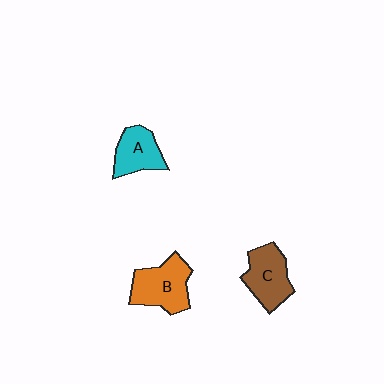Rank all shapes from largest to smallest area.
From largest to smallest: B (orange), C (brown), A (cyan).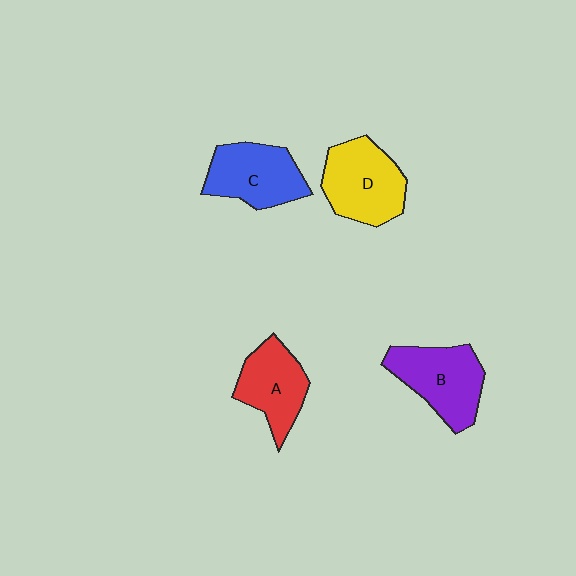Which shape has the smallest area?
Shape A (red).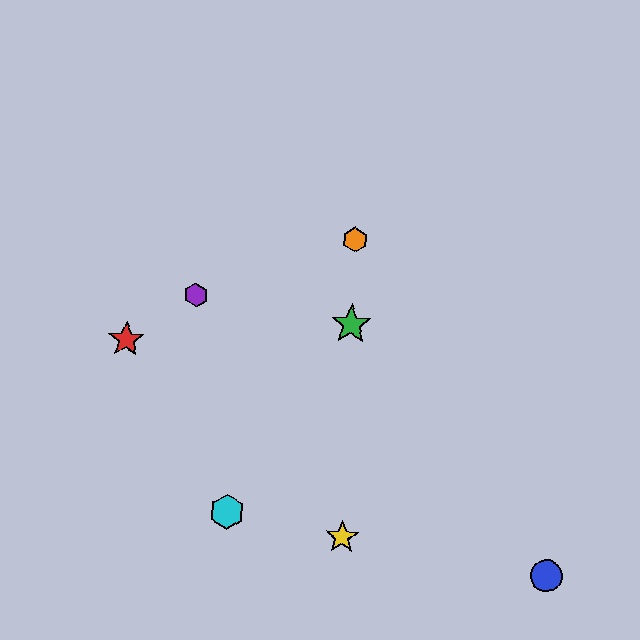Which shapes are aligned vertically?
The green star, the yellow star, the orange hexagon are aligned vertically.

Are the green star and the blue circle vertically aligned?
No, the green star is at x≈351 and the blue circle is at x≈547.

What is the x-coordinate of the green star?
The green star is at x≈351.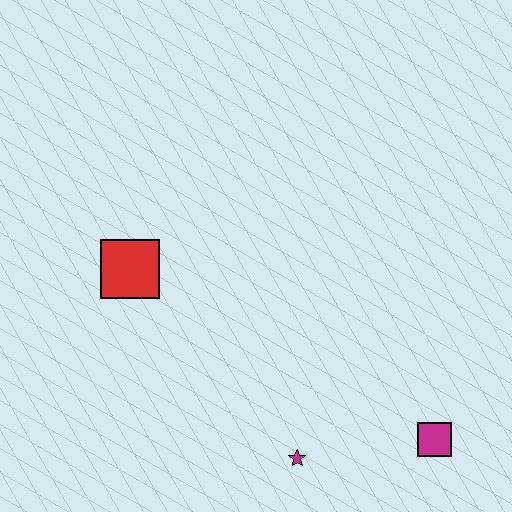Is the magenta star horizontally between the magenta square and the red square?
Yes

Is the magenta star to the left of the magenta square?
Yes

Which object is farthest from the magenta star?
The red square is farthest from the magenta star.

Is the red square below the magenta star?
No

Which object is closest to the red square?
The magenta star is closest to the red square.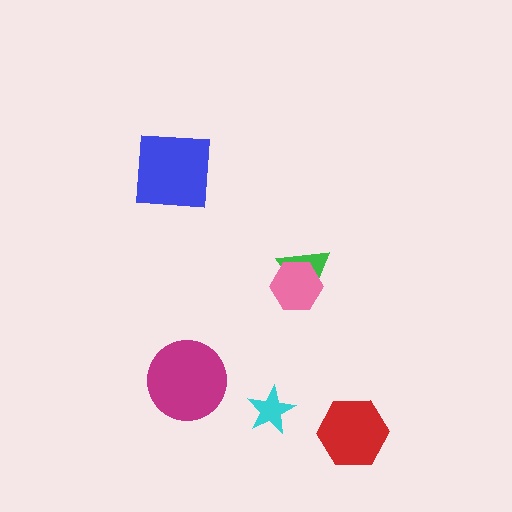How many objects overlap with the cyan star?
0 objects overlap with the cyan star.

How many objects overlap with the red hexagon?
0 objects overlap with the red hexagon.